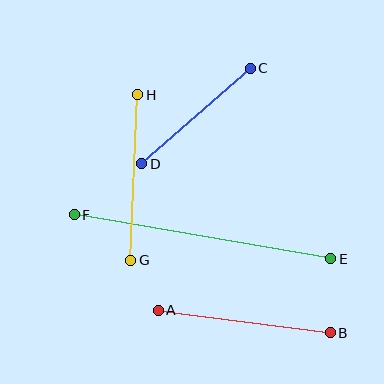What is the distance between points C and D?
The distance is approximately 145 pixels.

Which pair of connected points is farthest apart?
Points E and F are farthest apart.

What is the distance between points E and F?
The distance is approximately 260 pixels.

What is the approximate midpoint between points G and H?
The midpoint is at approximately (134, 178) pixels.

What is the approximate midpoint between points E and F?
The midpoint is at approximately (203, 237) pixels.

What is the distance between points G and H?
The distance is approximately 166 pixels.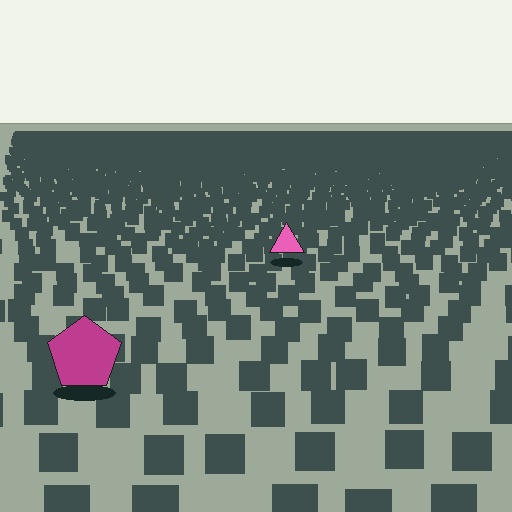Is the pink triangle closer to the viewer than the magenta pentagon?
No. The magenta pentagon is closer — you can tell from the texture gradient: the ground texture is coarser near it.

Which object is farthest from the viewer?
The pink triangle is farthest from the viewer. It appears smaller and the ground texture around it is denser.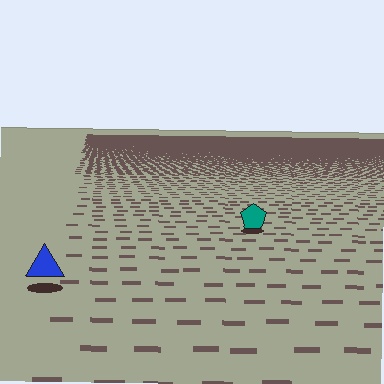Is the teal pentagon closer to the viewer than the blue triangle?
No. The blue triangle is closer — you can tell from the texture gradient: the ground texture is coarser near it.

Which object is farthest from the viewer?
The teal pentagon is farthest from the viewer. It appears smaller and the ground texture around it is denser.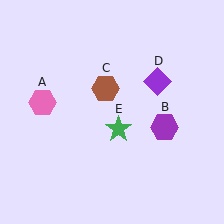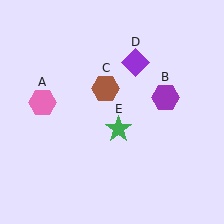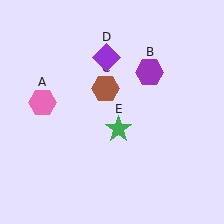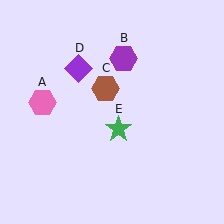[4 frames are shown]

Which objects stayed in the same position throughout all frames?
Pink hexagon (object A) and brown hexagon (object C) and green star (object E) remained stationary.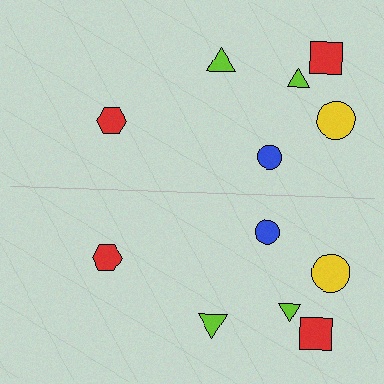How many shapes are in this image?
There are 12 shapes in this image.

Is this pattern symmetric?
Yes, this pattern has bilateral (reflection) symmetry.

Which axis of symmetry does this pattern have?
The pattern has a horizontal axis of symmetry running through the center of the image.